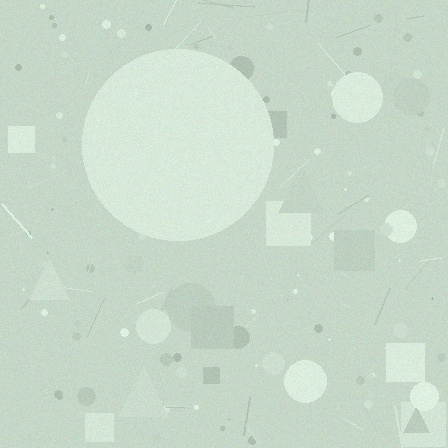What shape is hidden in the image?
A circle is hidden in the image.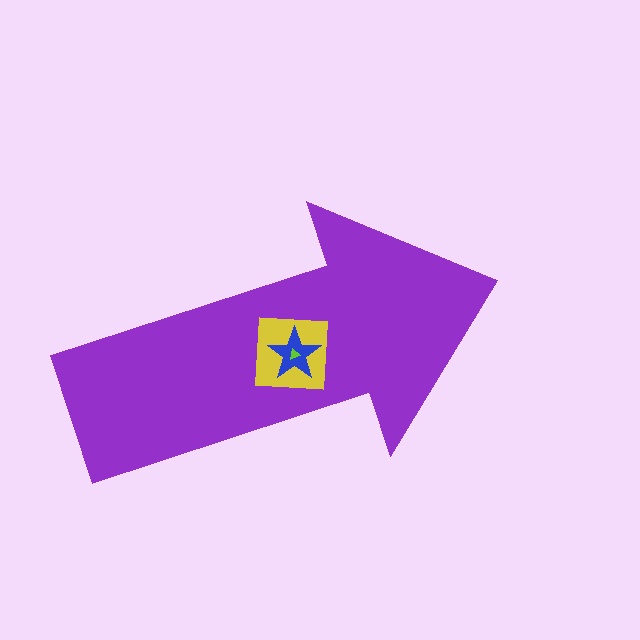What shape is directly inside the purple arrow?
The yellow square.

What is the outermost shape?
The purple arrow.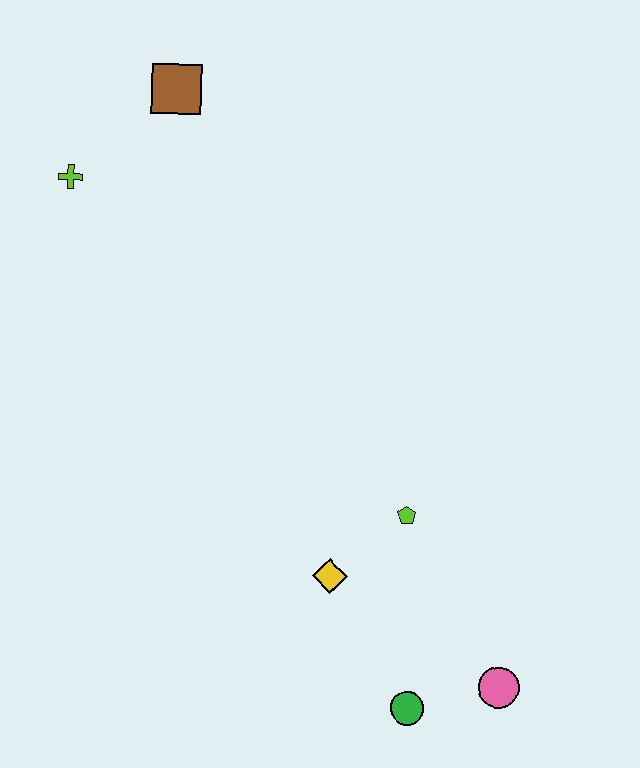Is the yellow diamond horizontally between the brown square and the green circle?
Yes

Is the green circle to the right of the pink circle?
No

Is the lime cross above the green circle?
Yes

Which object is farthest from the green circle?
The brown square is farthest from the green circle.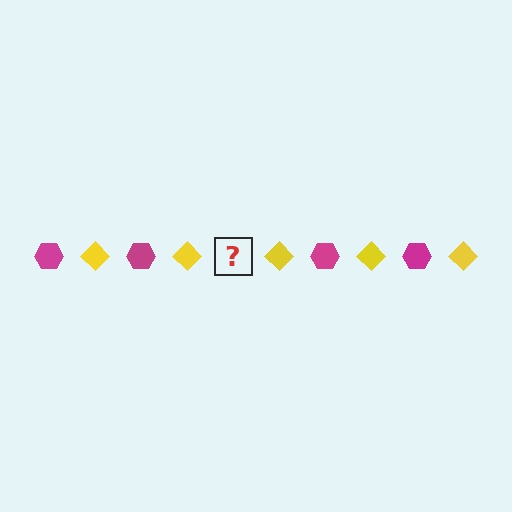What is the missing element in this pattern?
The missing element is a magenta hexagon.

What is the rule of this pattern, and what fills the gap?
The rule is that the pattern alternates between magenta hexagon and yellow diamond. The gap should be filled with a magenta hexagon.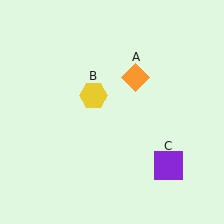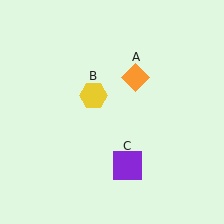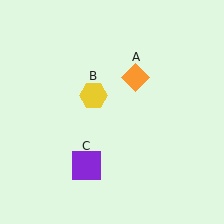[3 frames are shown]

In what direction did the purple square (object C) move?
The purple square (object C) moved left.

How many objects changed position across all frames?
1 object changed position: purple square (object C).